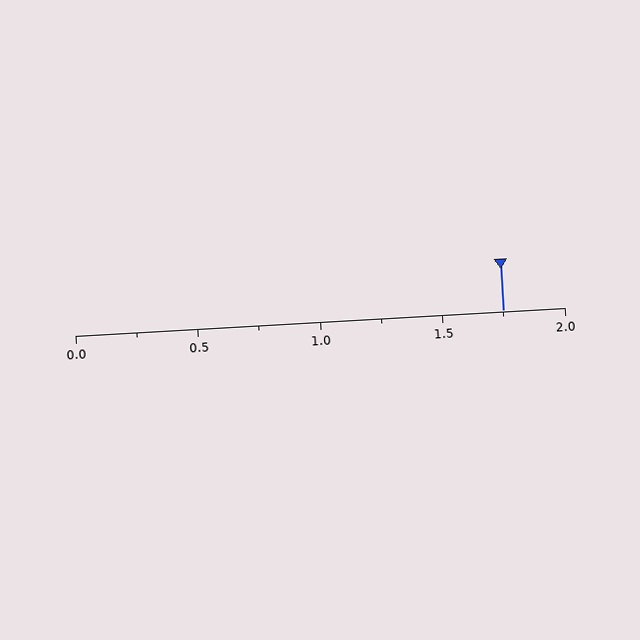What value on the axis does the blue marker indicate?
The marker indicates approximately 1.75.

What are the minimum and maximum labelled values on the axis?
The axis runs from 0.0 to 2.0.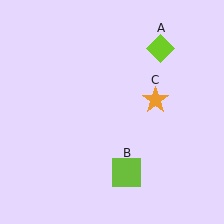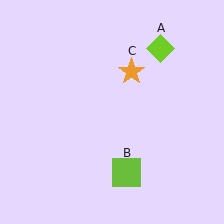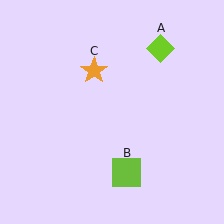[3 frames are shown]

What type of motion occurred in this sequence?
The orange star (object C) rotated counterclockwise around the center of the scene.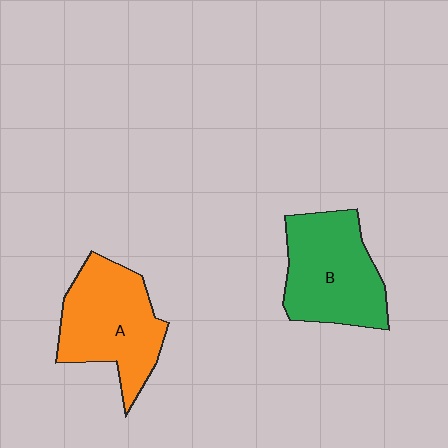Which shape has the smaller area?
Shape B (green).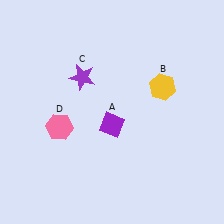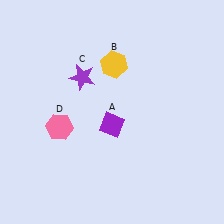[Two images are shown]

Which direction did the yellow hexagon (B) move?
The yellow hexagon (B) moved left.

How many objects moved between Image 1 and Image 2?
1 object moved between the two images.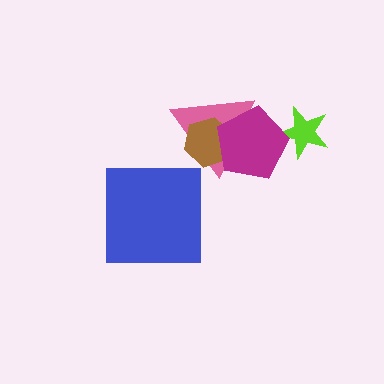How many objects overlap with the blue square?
0 objects overlap with the blue square.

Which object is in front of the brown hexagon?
The magenta pentagon is in front of the brown hexagon.